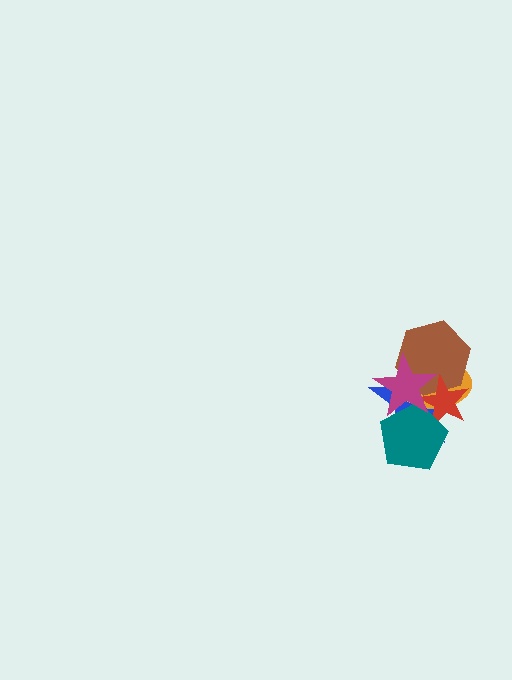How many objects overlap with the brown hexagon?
4 objects overlap with the brown hexagon.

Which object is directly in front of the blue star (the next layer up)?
The orange ellipse is directly in front of the blue star.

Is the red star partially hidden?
Yes, it is partially covered by another shape.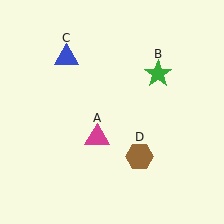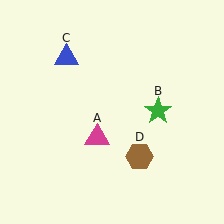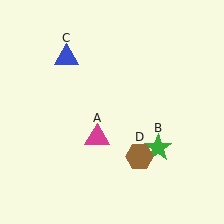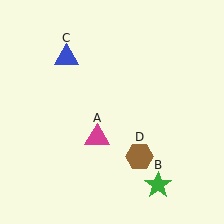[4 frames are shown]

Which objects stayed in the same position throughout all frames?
Magenta triangle (object A) and blue triangle (object C) and brown hexagon (object D) remained stationary.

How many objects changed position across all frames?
1 object changed position: green star (object B).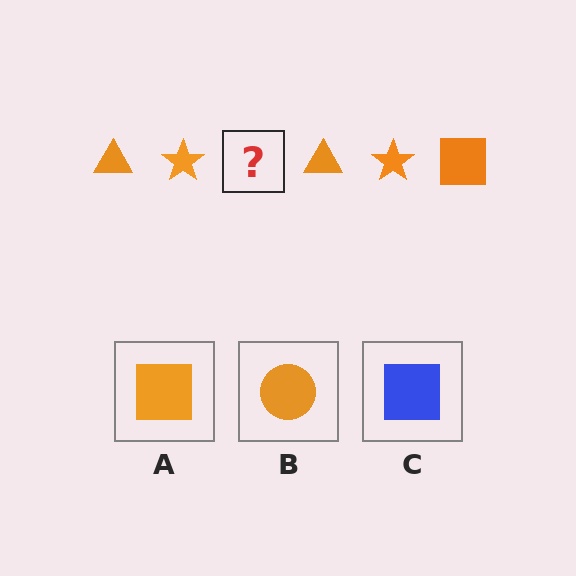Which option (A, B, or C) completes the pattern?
A.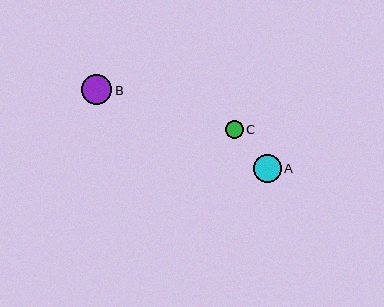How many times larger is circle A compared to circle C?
Circle A is approximately 1.6 times the size of circle C.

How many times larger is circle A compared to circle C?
Circle A is approximately 1.6 times the size of circle C.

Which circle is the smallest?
Circle C is the smallest with a size of approximately 18 pixels.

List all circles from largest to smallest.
From largest to smallest: B, A, C.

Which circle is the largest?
Circle B is the largest with a size of approximately 30 pixels.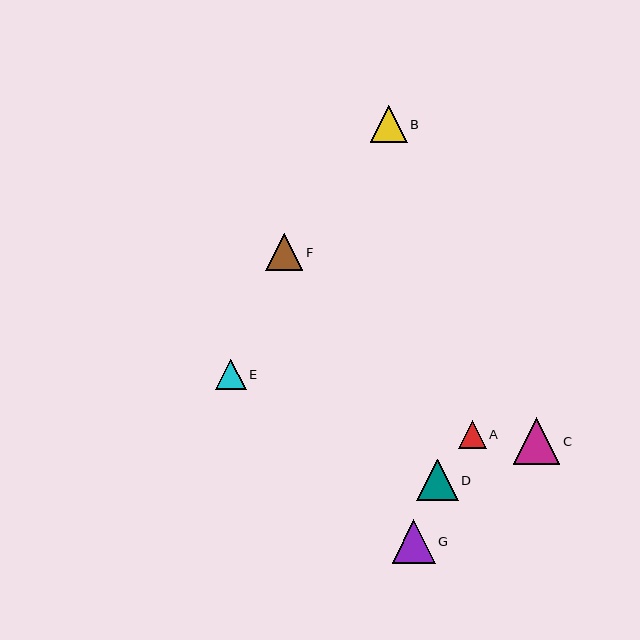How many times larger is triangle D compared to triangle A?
Triangle D is approximately 1.5 times the size of triangle A.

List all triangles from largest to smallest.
From largest to smallest: C, G, D, F, B, E, A.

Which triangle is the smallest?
Triangle A is the smallest with a size of approximately 28 pixels.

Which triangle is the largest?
Triangle C is the largest with a size of approximately 47 pixels.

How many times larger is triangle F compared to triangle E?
Triangle F is approximately 1.2 times the size of triangle E.